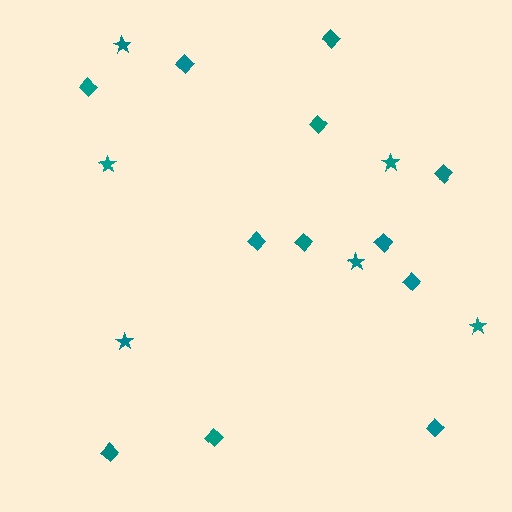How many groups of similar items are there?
There are 2 groups: one group of stars (6) and one group of diamonds (12).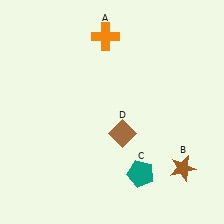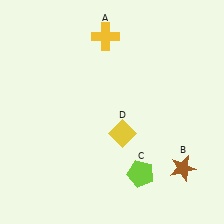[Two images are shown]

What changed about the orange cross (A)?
In Image 1, A is orange. In Image 2, it changed to yellow.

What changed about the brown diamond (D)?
In Image 1, D is brown. In Image 2, it changed to yellow.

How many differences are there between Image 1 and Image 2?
There are 3 differences between the two images.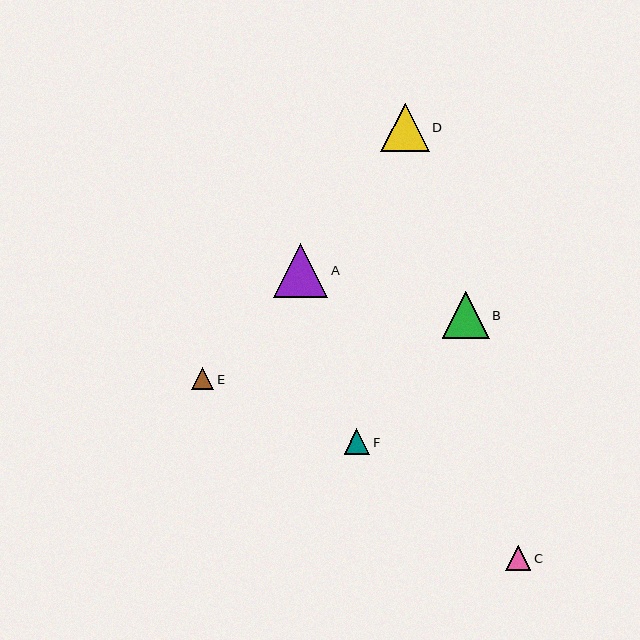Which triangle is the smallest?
Triangle E is the smallest with a size of approximately 22 pixels.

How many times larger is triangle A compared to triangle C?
Triangle A is approximately 2.2 times the size of triangle C.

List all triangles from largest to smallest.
From largest to smallest: A, D, B, F, C, E.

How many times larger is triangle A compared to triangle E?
Triangle A is approximately 2.4 times the size of triangle E.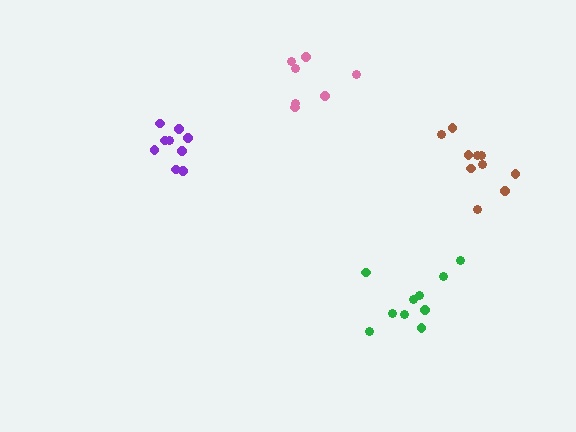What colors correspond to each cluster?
The clusters are colored: green, pink, purple, brown.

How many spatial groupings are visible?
There are 4 spatial groupings.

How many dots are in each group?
Group 1: 10 dots, Group 2: 7 dots, Group 3: 9 dots, Group 4: 10 dots (36 total).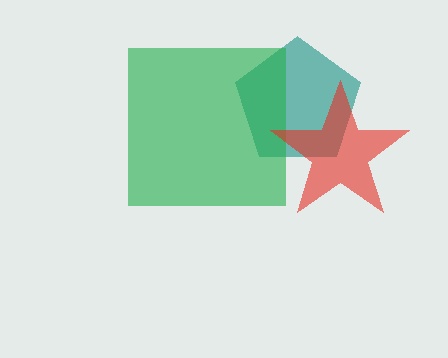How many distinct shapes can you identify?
There are 3 distinct shapes: a teal pentagon, a green square, a red star.